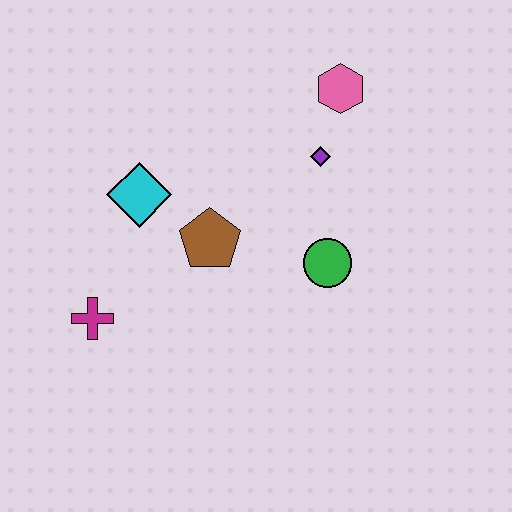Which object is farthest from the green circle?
The magenta cross is farthest from the green circle.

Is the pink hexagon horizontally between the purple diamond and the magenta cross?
No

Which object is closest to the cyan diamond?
The brown pentagon is closest to the cyan diamond.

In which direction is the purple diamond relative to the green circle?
The purple diamond is above the green circle.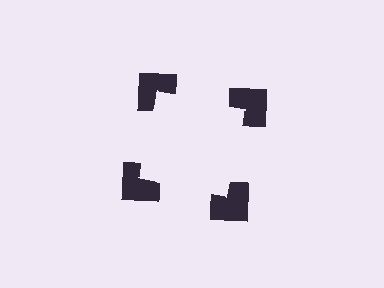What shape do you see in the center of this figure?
An illusory square — its edges are inferred from the aligned wedge cuts in the notched squares, not physically drawn.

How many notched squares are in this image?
There are 4 — one at each vertex of the illusory square.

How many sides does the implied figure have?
4 sides.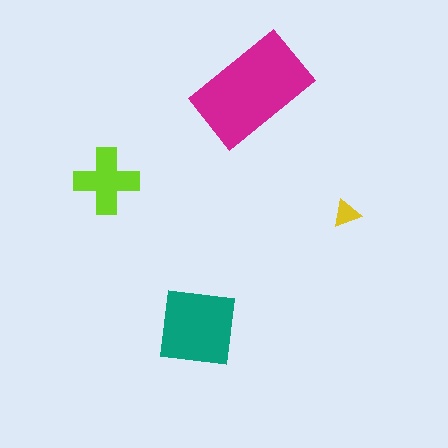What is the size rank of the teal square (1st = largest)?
2nd.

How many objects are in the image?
There are 4 objects in the image.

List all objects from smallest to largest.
The yellow triangle, the lime cross, the teal square, the magenta rectangle.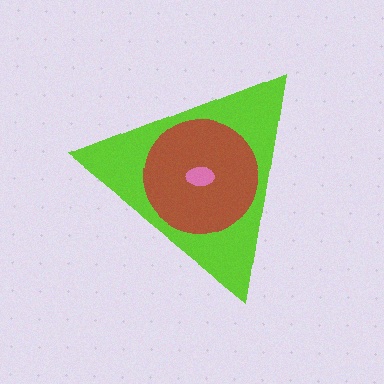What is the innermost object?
The pink ellipse.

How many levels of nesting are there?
3.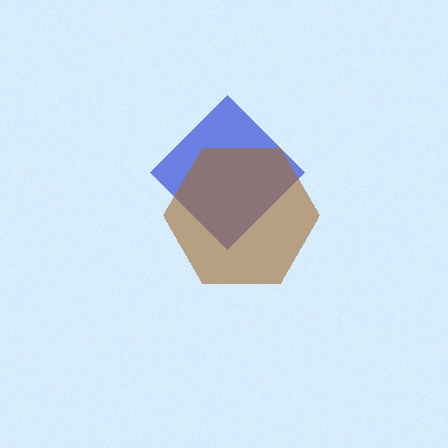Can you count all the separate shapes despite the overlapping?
Yes, there are 2 separate shapes.